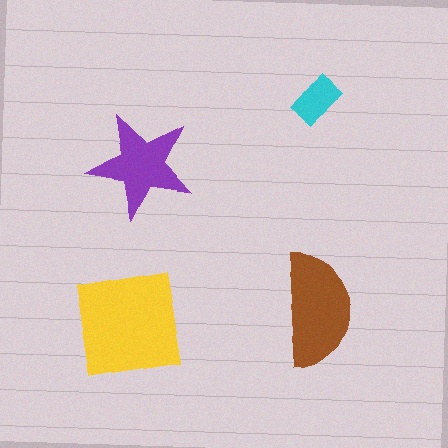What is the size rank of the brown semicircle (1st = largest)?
2nd.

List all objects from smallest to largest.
The cyan rectangle, the purple star, the brown semicircle, the yellow square.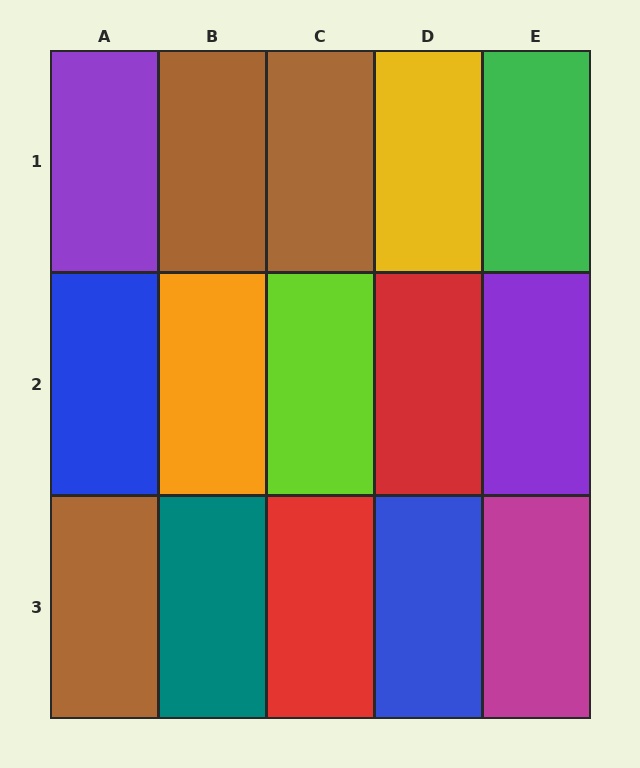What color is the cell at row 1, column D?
Yellow.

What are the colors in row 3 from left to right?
Brown, teal, red, blue, magenta.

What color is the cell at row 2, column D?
Red.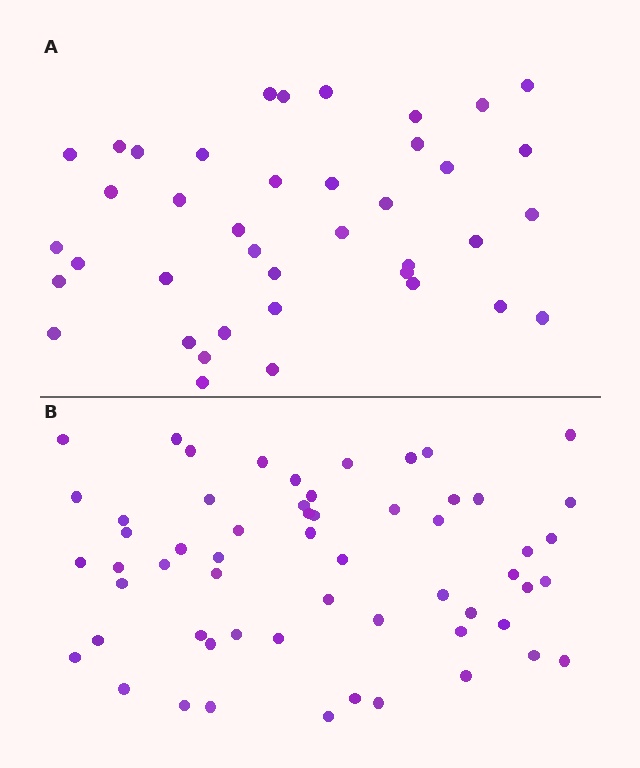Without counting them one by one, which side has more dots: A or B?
Region B (the bottom region) has more dots.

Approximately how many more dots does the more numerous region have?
Region B has approximately 20 more dots than region A.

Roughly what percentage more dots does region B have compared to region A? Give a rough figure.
About 45% more.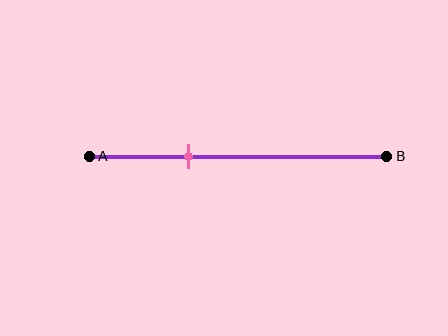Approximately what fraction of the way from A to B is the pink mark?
The pink mark is approximately 35% of the way from A to B.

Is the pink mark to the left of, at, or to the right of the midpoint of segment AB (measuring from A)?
The pink mark is to the left of the midpoint of segment AB.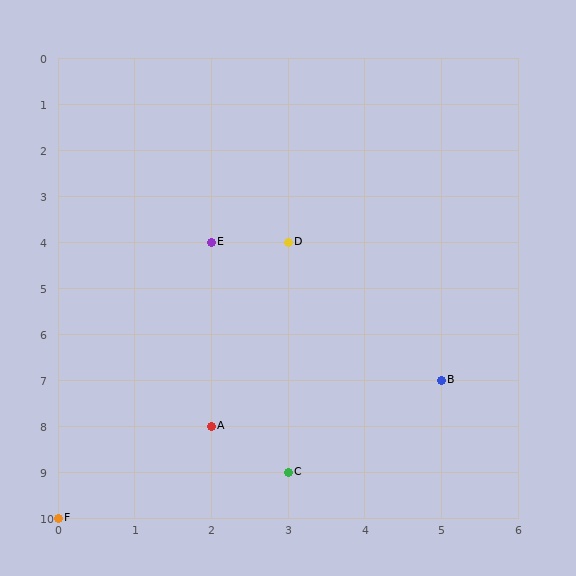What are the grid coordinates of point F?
Point F is at grid coordinates (0, 10).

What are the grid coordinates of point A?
Point A is at grid coordinates (2, 8).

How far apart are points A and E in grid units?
Points A and E are 4 rows apart.